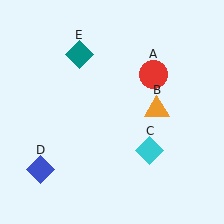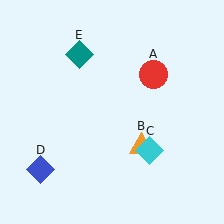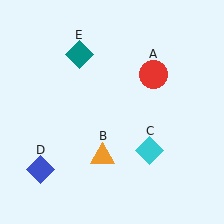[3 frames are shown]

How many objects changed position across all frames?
1 object changed position: orange triangle (object B).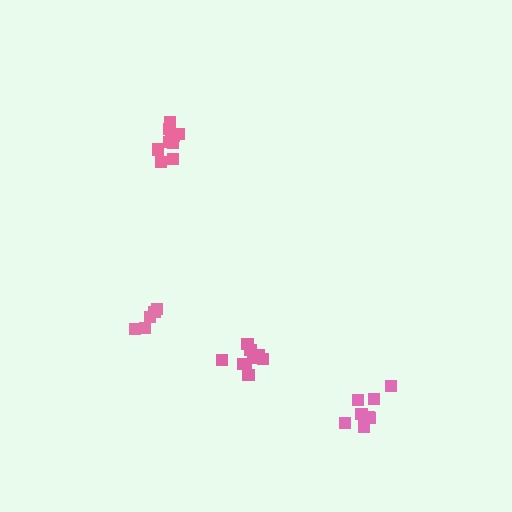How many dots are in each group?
Group 1: 10 dots, Group 2: 5 dots, Group 3: 11 dots, Group 4: 8 dots (34 total).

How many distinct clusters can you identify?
There are 4 distinct clusters.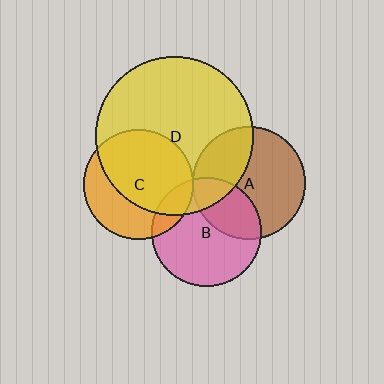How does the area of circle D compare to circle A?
Approximately 2.0 times.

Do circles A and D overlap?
Yes.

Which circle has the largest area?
Circle D (yellow).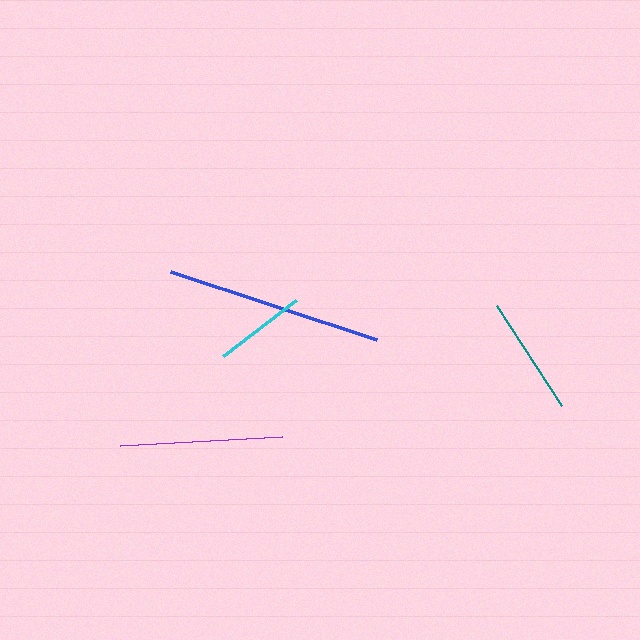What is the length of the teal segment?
The teal segment is approximately 119 pixels long.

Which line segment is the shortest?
The cyan line is the shortest at approximately 91 pixels.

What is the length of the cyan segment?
The cyan segment is approximately 91 pixels long.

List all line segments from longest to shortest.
From longest to shortest: blue, purple, teal, cyan.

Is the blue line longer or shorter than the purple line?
The blue line is longer than the purple line.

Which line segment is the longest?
The blue line is the longest at approximately 217 pixels.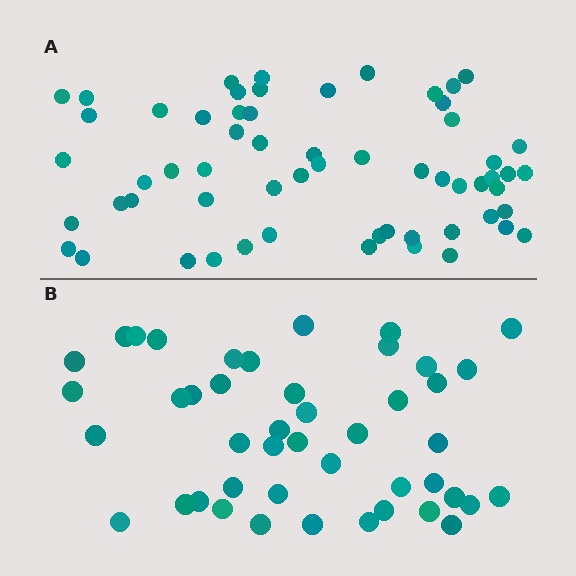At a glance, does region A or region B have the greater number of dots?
Region A (the top region) has more dots.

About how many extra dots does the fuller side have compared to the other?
Region A has approximately 15 more dots than region B.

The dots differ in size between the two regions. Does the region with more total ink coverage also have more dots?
No. Region B has more total ink coverage because its dots are larger, but region A actually contains more individual dots. Total area can be misleading — the number of items is what matters here.